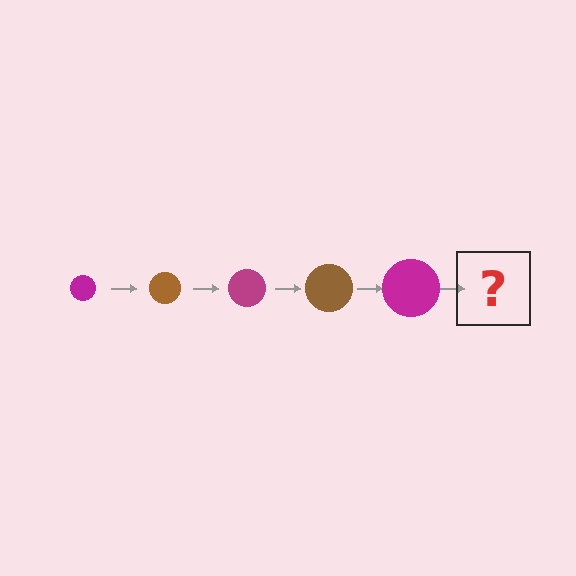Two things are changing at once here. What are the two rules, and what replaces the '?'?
The two rules are that the circle grows larger each step and the color cycles through magenta and brown. The '?' should be a brown circle, larger than the previous one.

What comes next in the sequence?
The next element should be a brown circle, larger than the previous one.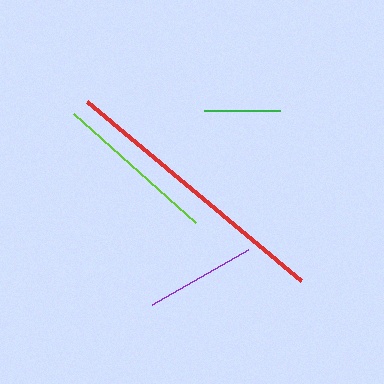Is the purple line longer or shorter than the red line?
The red line is longer than the purple line.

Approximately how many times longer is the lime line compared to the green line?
The lime line is approximately 2.1 times the length of the green line.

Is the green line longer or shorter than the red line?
The red line is longer than the green line.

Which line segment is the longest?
The red line is the longest at approximately 279 pixels.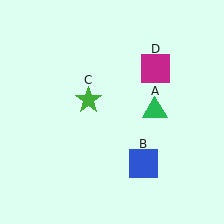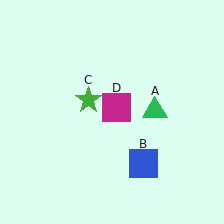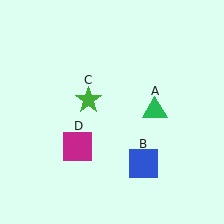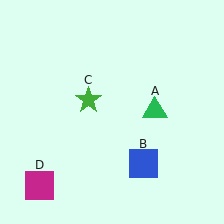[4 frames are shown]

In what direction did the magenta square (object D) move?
The magenta square (object D) moved down and to the left.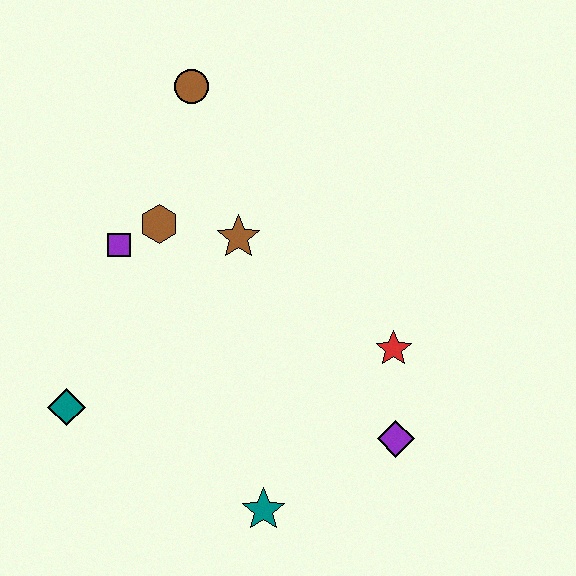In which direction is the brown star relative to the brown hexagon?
The brown star is to the right of the brown hexagon.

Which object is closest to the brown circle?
The brown hexagon is closest to the brown circle.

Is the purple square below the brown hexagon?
Yes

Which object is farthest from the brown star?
The teal star is farthest from the brown star.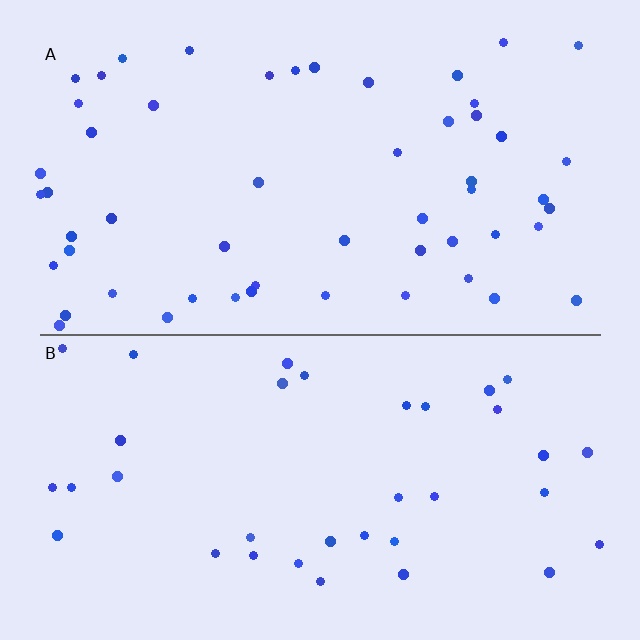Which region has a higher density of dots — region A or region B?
A (the top).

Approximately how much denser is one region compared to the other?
Approximately 1.5× — region A over region B.